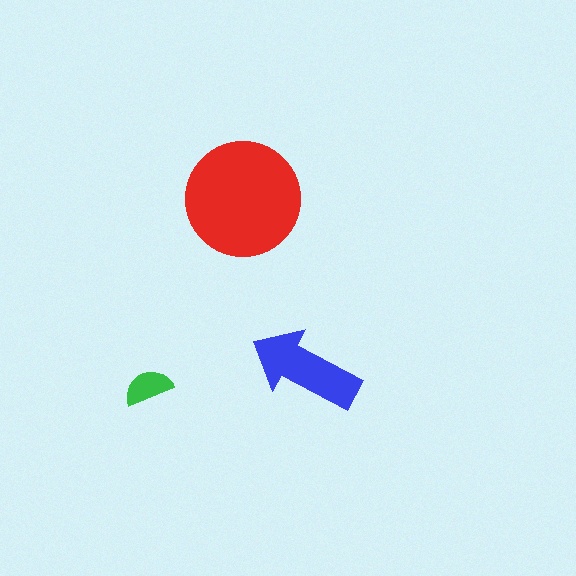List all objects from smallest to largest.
The green semicircle, the blue arrow, the red circle.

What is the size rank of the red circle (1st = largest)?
1st.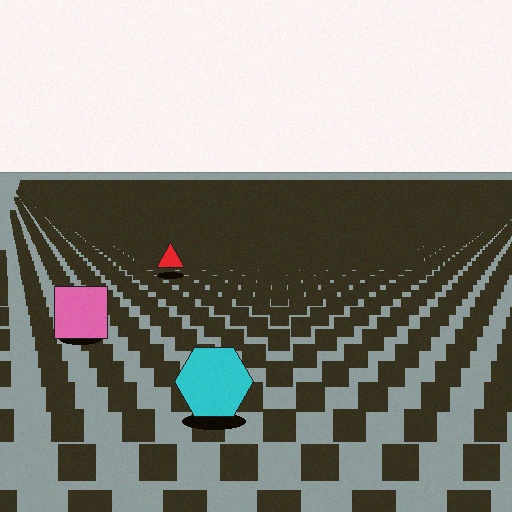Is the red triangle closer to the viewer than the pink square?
No. The pink square is closer — you can tell from the texture gradient: the ground texture is coarser near it.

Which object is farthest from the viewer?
The red triangle is farthest from the viewer. It appears smaller and the ground texture around it is denser.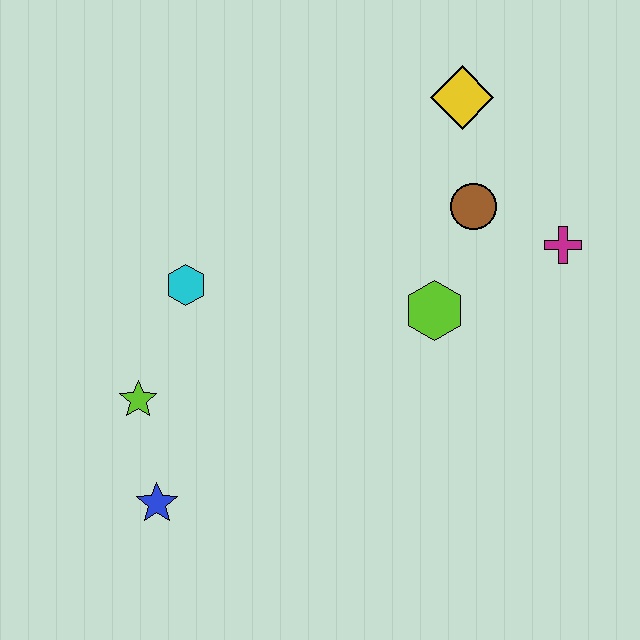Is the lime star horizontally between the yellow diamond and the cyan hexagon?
No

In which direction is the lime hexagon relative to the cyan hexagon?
The lime hexagon is to the right of the cyan hexagon.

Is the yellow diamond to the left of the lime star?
No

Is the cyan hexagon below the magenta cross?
Yes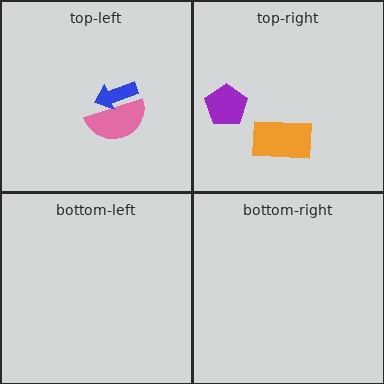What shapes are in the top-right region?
The orange rectangle, the purple pentagon.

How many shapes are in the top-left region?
2.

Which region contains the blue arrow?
The top-left region.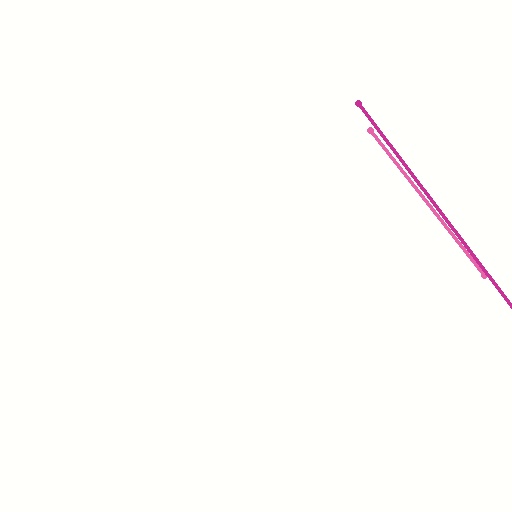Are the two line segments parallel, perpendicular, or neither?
Parallel — their directions differ by only 1.1°.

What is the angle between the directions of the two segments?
Approximately 1 degree.